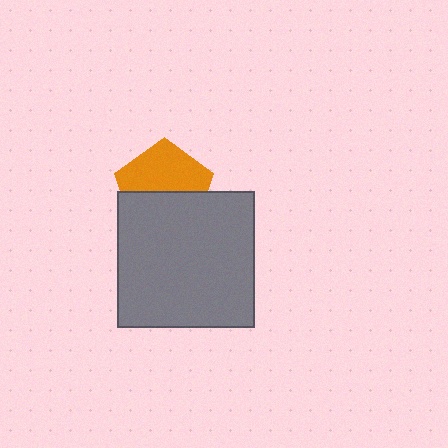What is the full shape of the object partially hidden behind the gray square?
The partially hidden object is an orange pentagon.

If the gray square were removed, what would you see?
You would see the complete orange pentagon.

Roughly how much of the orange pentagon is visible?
About half of it is visible (roughly 54%).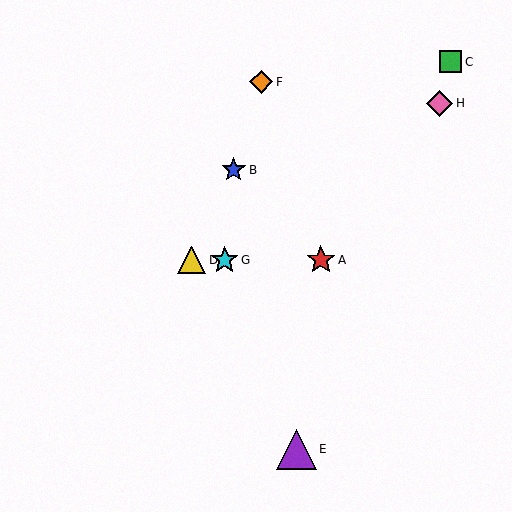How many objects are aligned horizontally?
3 objects (A, D, G) are aligned horizontally.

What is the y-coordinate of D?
Object D is at y≈260.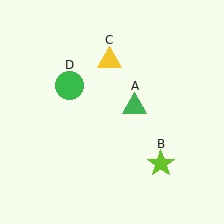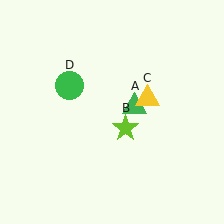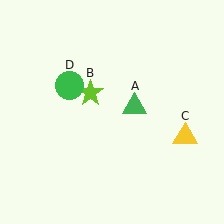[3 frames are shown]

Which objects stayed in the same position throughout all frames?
Green triangle (object A) and green circle (object D) remained stationary.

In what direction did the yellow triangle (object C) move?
The yellow triangle (object C) moved down and to the right.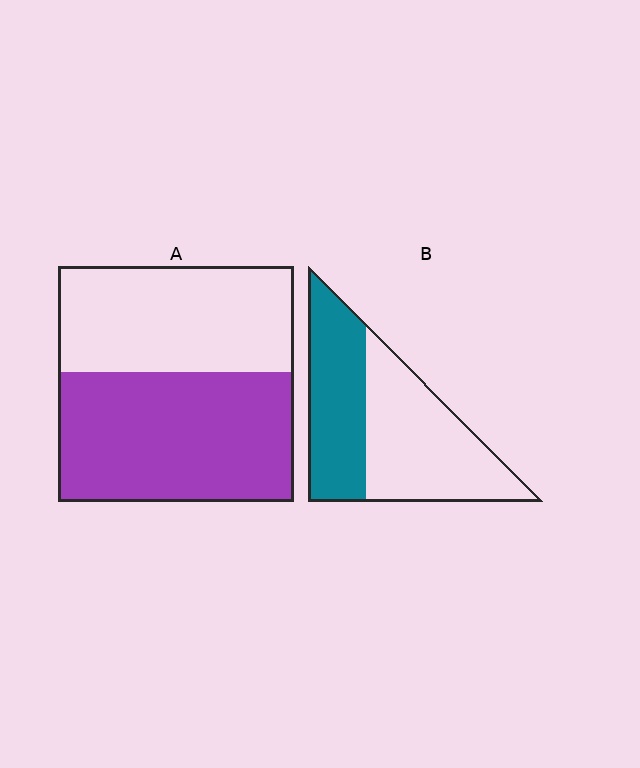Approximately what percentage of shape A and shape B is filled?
A is approximately 55% and B is approximately 45%.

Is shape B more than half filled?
No.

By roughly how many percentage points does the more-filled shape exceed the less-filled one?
By roughly 10 percentage points (A over B).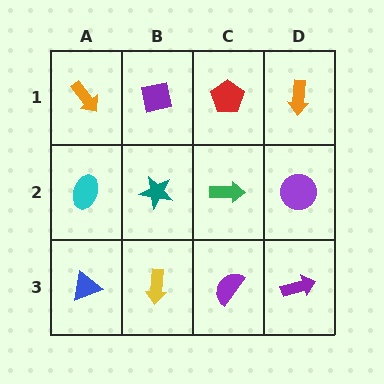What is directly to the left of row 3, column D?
A purple semicircle.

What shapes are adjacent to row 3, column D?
A purple circle (row 2, column D), a purple semicircle (row 3, column C).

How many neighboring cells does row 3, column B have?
3.